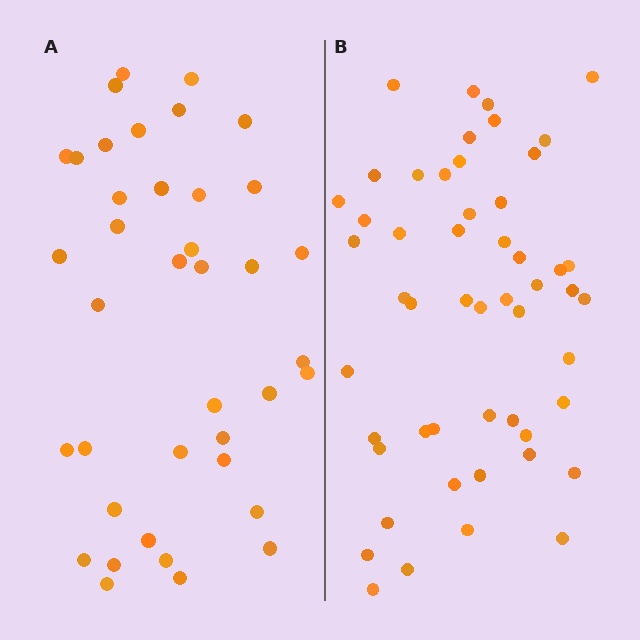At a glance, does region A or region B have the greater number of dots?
Region B (the right region) has more dots.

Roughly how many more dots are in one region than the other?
Region B has approximately 15 more dots than region A.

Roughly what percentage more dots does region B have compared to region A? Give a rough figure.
About 35% more.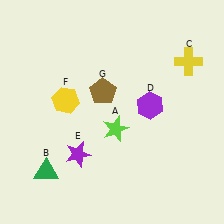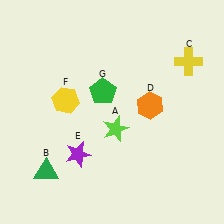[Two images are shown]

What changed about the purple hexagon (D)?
In Image 1, D is purple. In Image 2, it changed to orange.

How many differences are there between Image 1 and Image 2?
There are 2 differences between the two images.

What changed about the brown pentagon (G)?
In Image 1, G is brown. In Image 2, it changed to green.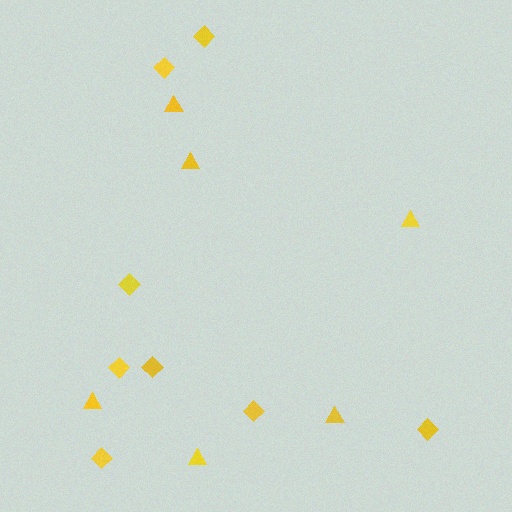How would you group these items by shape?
There are 2 groups: one group of diamonds (8) and one group of triangles (6).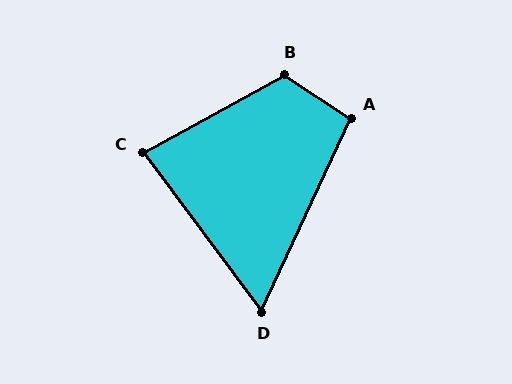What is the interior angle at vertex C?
Approximately 82 degrees (acute).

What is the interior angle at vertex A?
Approximately 98 degrees (obtuse).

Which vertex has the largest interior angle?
B, at approximately 118 degrees.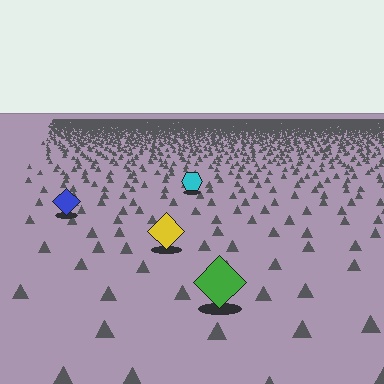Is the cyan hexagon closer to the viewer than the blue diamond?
No. The blue diamond is closer — you can tell from the texture gradient: the ground texture is coarser near it.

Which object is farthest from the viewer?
The cyan hexagon is farthest from the viewer. It appears smaller and the ground texture around it is denser.